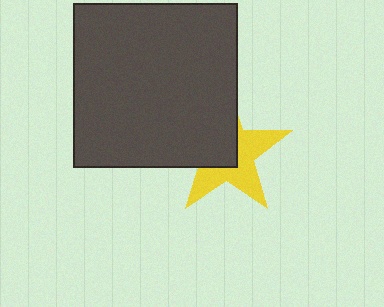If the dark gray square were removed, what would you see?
You would see the complete yellow star.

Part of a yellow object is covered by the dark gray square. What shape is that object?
It is a star.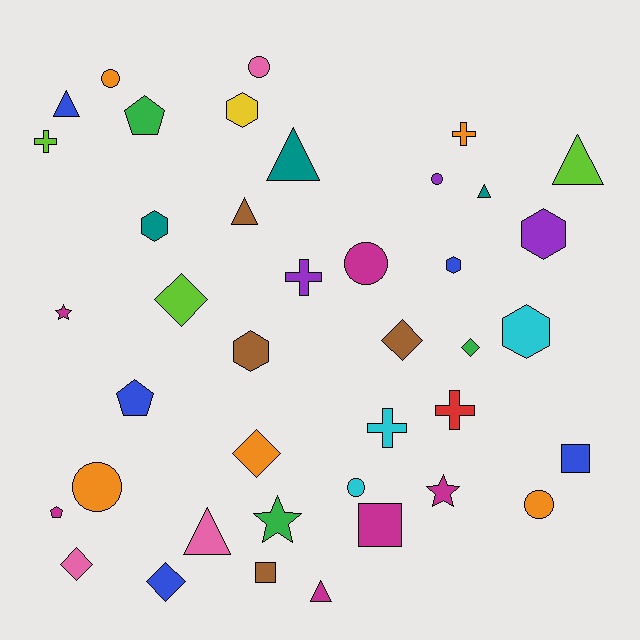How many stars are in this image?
There are 3 stars.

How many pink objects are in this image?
There are 3 pink objects.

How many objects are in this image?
There are 40 objects.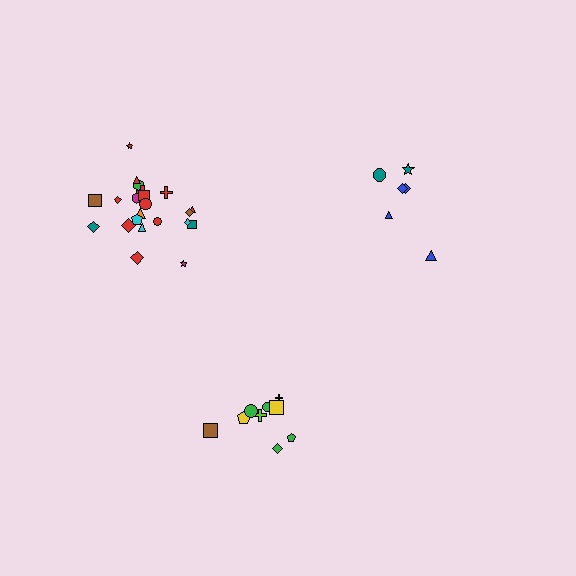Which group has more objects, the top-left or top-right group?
The top-left group.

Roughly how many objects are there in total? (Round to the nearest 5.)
Roughly 40 objects in total.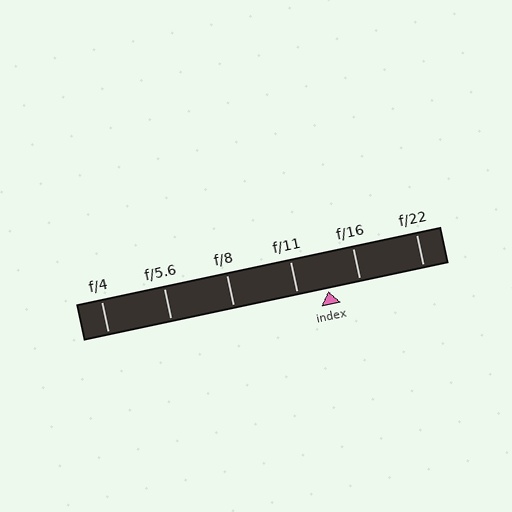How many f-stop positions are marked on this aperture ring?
There are 6 f-stop positions marked.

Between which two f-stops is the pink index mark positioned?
The index mark is between f/11 and f/16.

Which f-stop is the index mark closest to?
The index mark is closest to f/11.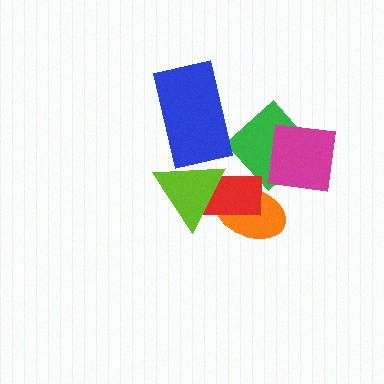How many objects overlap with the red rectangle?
3 objects overlap with the red rectangle.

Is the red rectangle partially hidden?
Yes, it is partially covered by another shape.